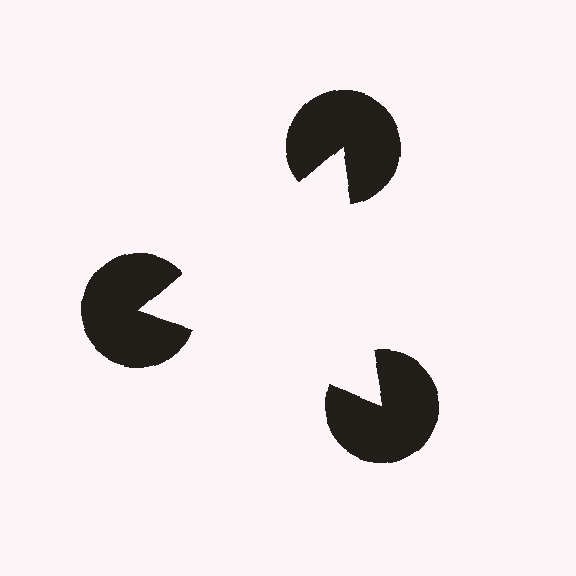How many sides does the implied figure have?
3 sides.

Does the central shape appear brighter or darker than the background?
It typically appears slightly brighter than the background, even though no actual brightness change is drawn.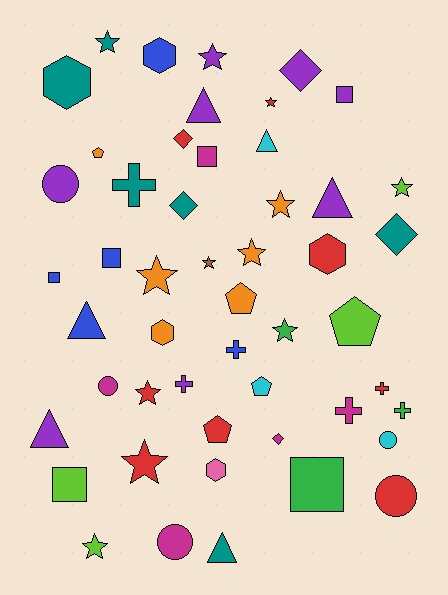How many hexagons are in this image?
There are 5 hexagons.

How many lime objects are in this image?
There are 4 lime objects.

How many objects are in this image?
There are 50 objects.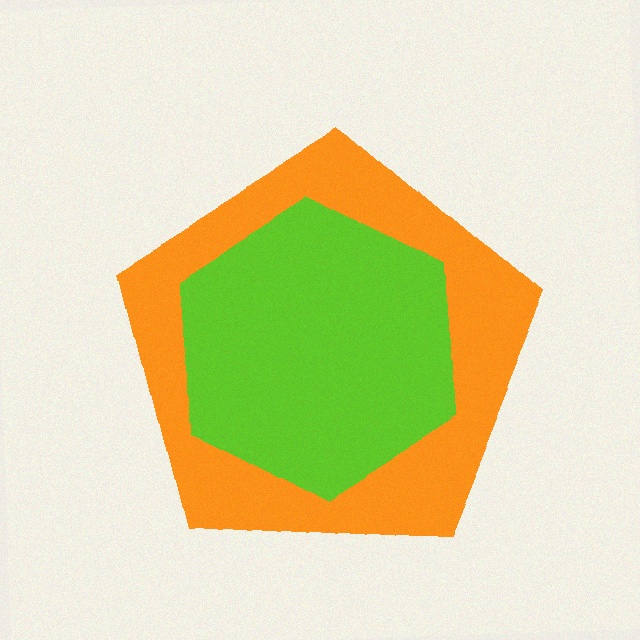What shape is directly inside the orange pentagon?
The lime hexagon.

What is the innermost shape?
The lime hexagon.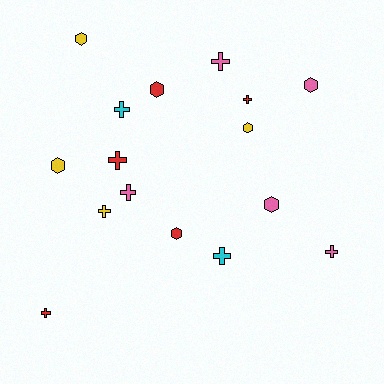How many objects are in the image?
There are 16 objects.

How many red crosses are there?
There are 3 red crosses.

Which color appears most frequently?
Pink, with 5 objects.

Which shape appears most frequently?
Cross, with 9 objects.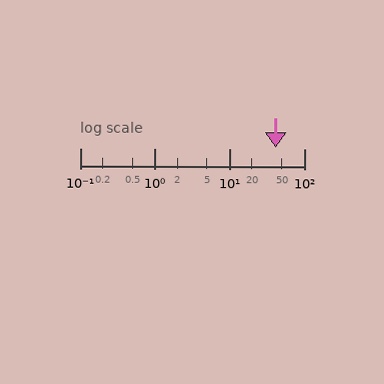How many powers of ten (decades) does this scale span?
The scale spans 3 decades, from 0.1 to 100.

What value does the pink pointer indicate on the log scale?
The pointer indicates approximately 42.